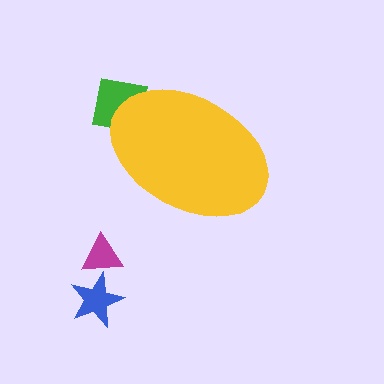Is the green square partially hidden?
Yes, the green square is partially hidden behind the yellow ellipse.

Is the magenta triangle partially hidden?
No, the magenta triangle is fully visible.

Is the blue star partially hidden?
No, the blue star is fully visible.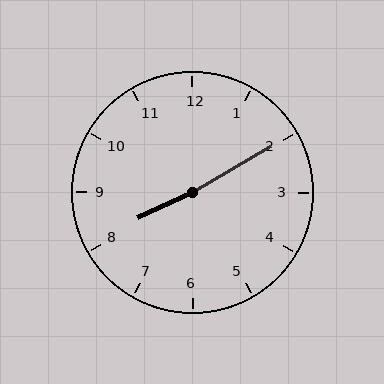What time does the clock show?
8:10.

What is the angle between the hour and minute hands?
Approximately 175 degrees.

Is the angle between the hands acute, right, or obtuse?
It is obtuse.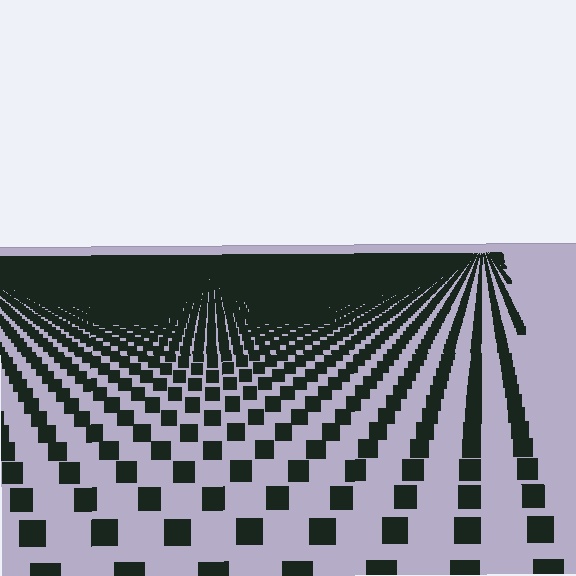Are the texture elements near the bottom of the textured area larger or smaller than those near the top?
Larger. Near the bottom, elements are closer to the viewer and appear at a bigger on-screen size.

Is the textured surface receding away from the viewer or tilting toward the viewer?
The surface is receding away from the viewer. Texture elements get smaller and denser toward the top.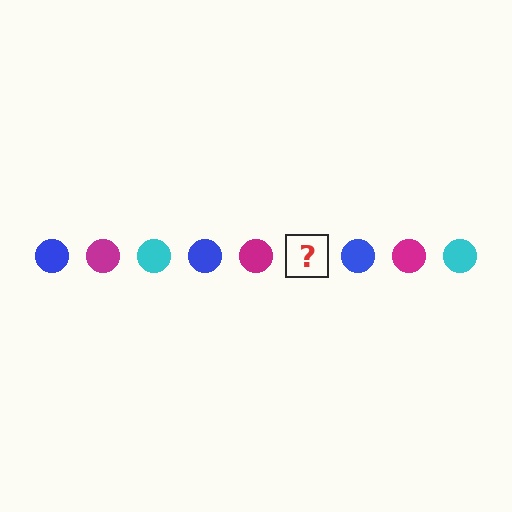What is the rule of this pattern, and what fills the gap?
The rule is that the pattern cycles through blue, magenta, cyan circles. The gap should be filled with a cyan circle.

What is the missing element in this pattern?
The missing element is a cyan circle.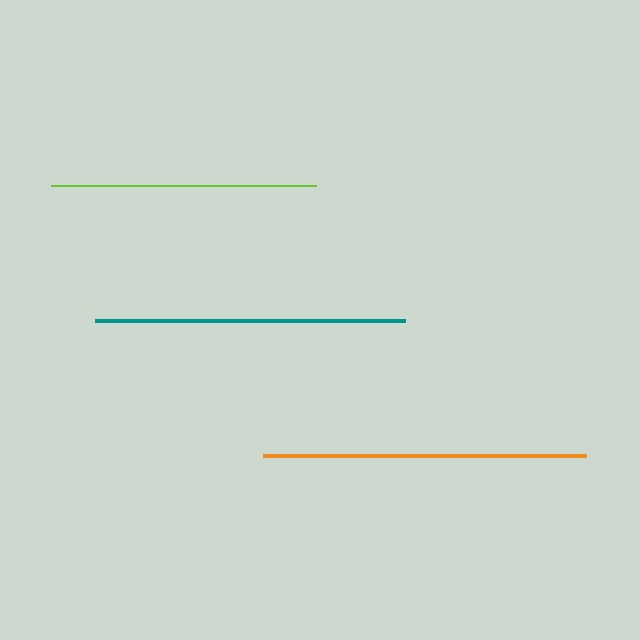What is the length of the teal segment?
The teal segment is approximately 310 pixels long.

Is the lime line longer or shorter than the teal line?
The teal line is longer than the lime line.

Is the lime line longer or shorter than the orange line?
The orange line is longer than the lime line.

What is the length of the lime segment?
The lime segment is approximately 265 pixels long.